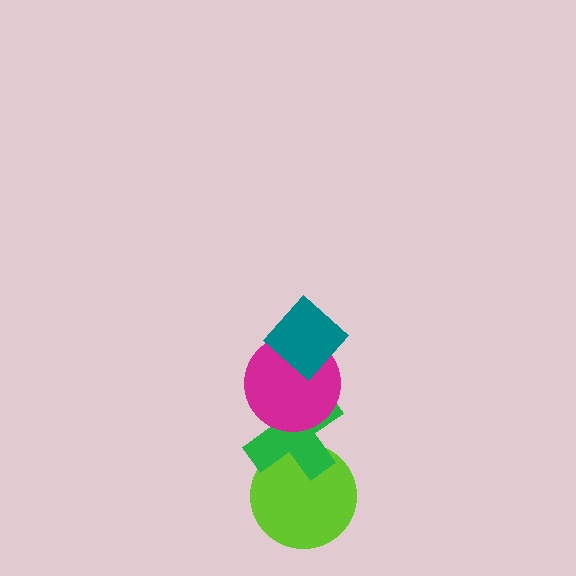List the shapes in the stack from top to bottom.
From top to bottom: the teal diamond, the magenta circle, the green cross, the lime circle.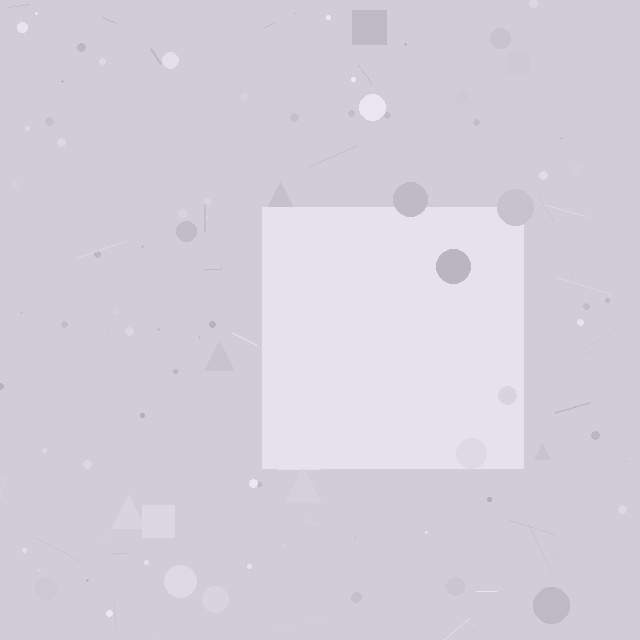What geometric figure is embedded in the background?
A square is embedded in the background.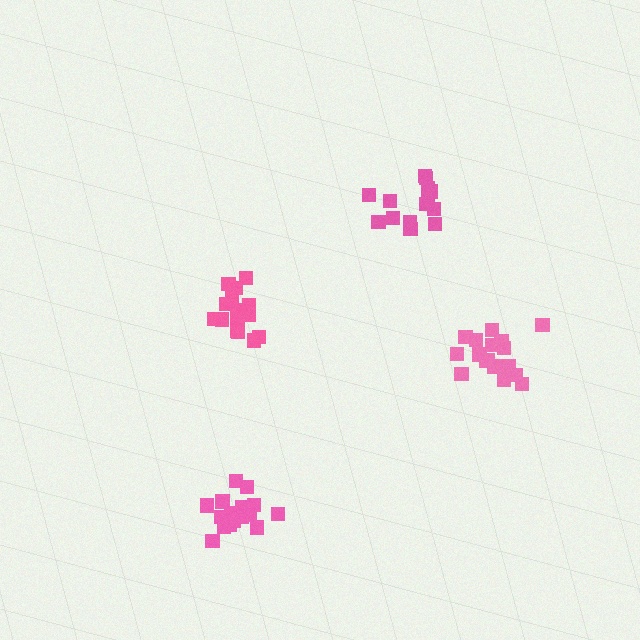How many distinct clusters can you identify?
There are 4 distinct clusters.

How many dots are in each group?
Group 1: 14 dots, Group 2: 18 dots, Group 3: 16 dots, Group 4: 17 dots (65 total).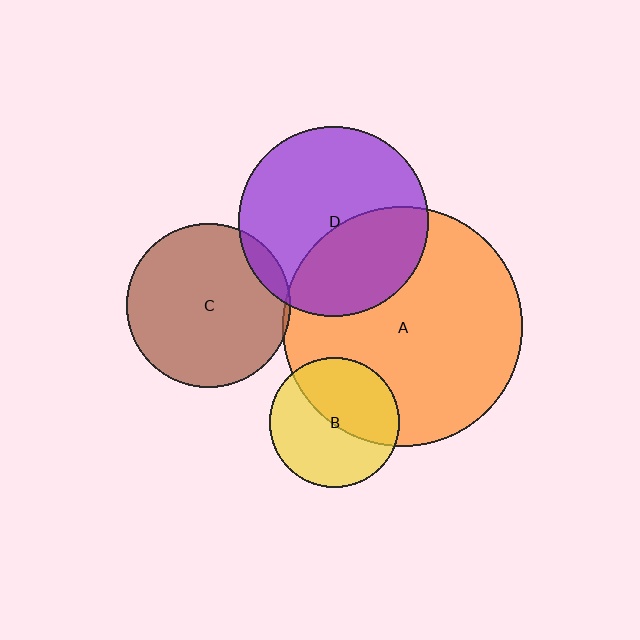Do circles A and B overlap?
Yes.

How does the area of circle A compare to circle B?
Approximately 3.4 times.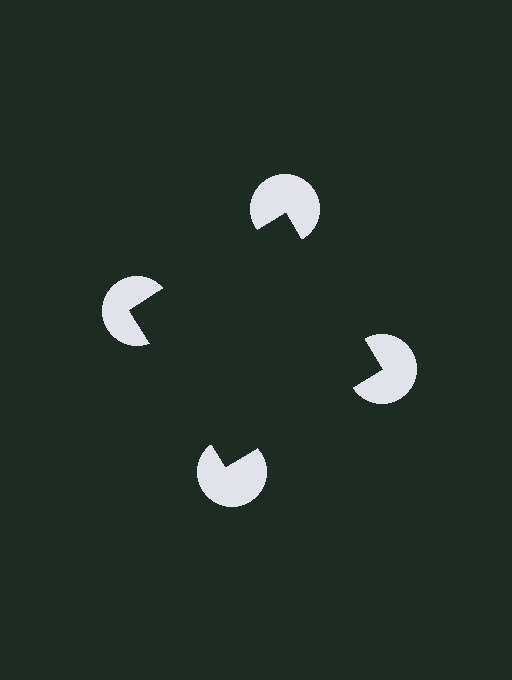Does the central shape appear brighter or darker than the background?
It typically appears slightly darker than the background, even though no actual brightness change is drawn.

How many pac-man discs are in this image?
There are 4 — one at each vertex of the illusory square.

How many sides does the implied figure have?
4 sides.